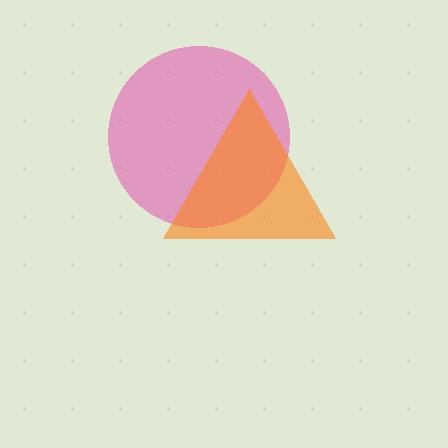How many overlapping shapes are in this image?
There are 2 overlapping shapes in the image.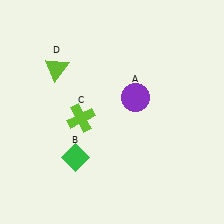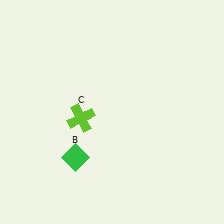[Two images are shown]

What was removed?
The lime triangle (D), the purple circle (A) were removed in Image 2.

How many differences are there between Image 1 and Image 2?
There are 2 differences between the two images.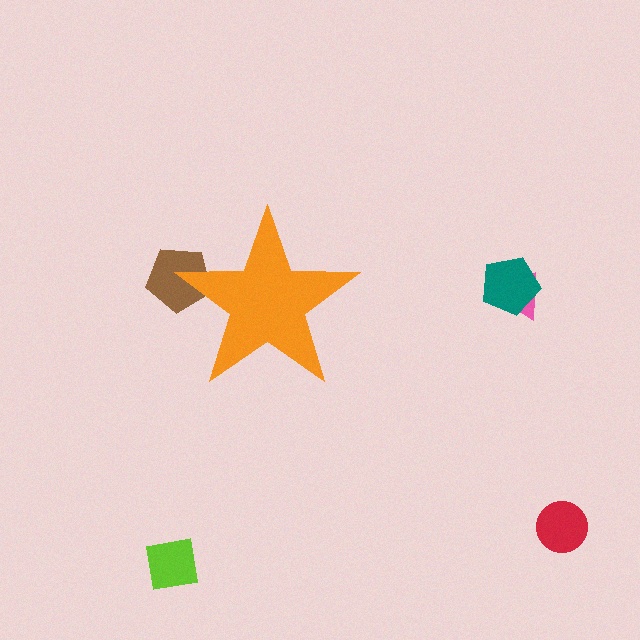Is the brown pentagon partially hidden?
Yes, the brown pentagon is partially hidden behind the orange star.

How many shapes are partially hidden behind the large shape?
1 shape is partially hidden.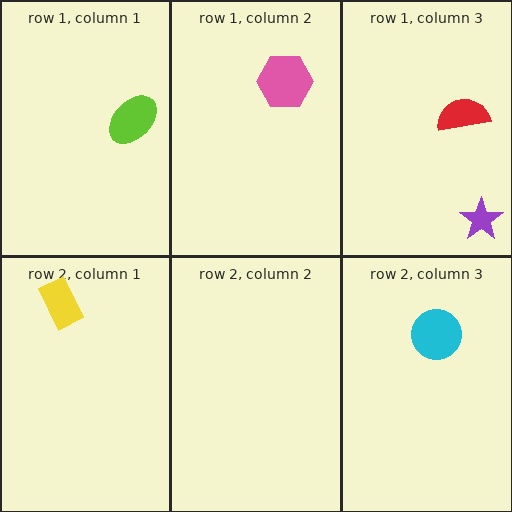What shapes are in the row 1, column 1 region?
The lime ellipse.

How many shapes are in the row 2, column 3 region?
1.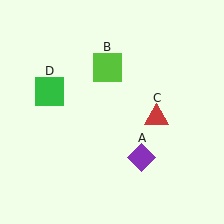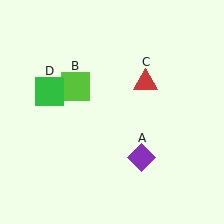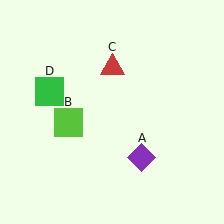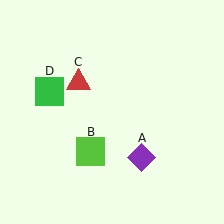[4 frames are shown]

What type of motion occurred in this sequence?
The lime square (object B), red triangle (object C) rotated counterclockwise around the center of the scene.